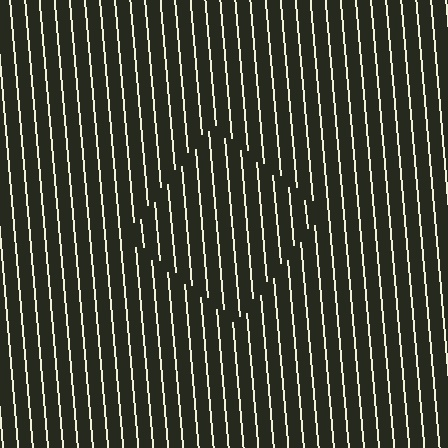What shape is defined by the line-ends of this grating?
An illusory square. The interior of the shape contains the same grating, shifted by half a period — the contour is defined by the phase discontinuity where line-ends from the inner and outer gratings abut.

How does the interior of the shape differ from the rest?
The interior of the shape contains the same grating, shifted by half a period — the contour is defined by the phase discontinuity where line-ends from the inner and outer gratings abut.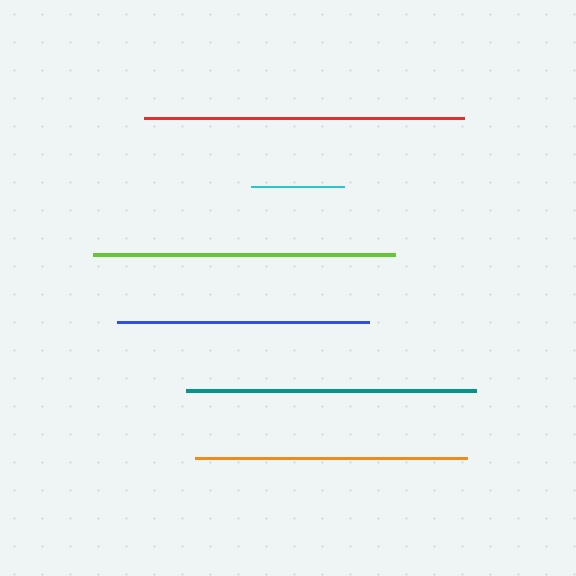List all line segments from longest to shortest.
From longest to shortest: red, lime, teal, orange, blue, cyan.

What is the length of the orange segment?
The orange segment is approximately 272 pixels long.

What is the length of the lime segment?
The lime segment is approximately 302 pixels long.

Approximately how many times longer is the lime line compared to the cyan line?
The lime line is approximately 3.2 times the length of the cyan line.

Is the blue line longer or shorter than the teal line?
The teal line is longer than the blue line.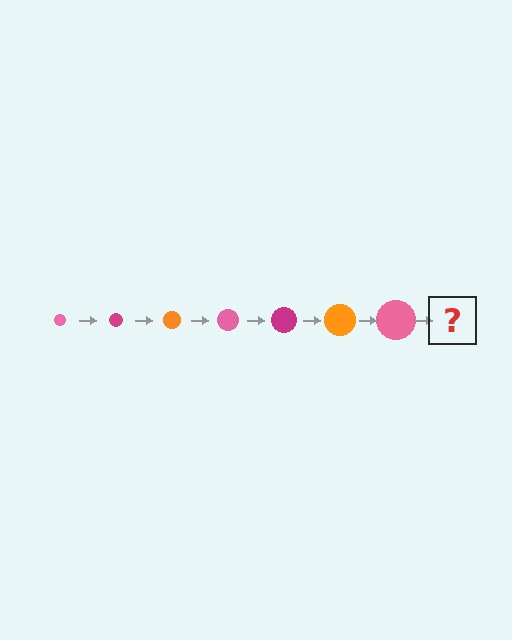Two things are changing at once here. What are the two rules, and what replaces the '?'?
The two rules are that the circle grows larger each step and the color cycles through pink, magenta, and orange. The '?' should be a magenta circle, larger than the previous one.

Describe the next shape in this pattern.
It should be a magenta circle, larger than the previous one.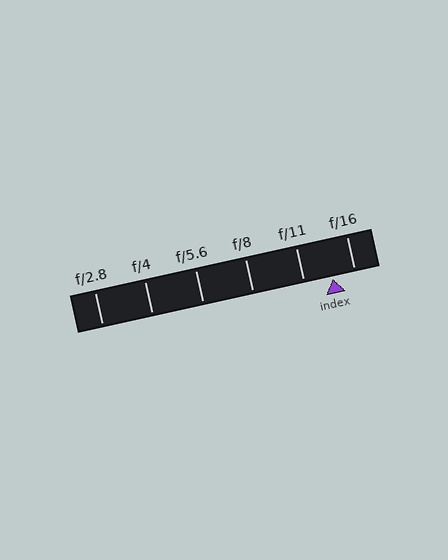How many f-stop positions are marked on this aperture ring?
There are 6 f-stop positions marked.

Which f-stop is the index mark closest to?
The index mark is closest to f/16.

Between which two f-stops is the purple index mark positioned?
The index mark is between f/11 and f/16.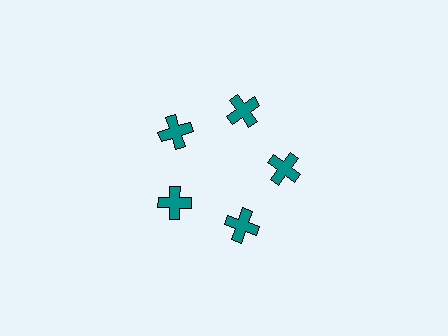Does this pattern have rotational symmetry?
Yes, this pattern has 5-fold rotational symmetry. It looks the same after rotating 72 degrees around the center.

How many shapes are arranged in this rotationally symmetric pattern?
There are 5 shapes, arranged in 5 groups of 1.